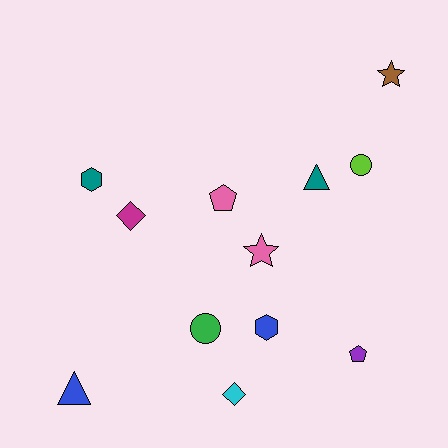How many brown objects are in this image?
There is 1 brown object.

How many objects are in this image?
There are 12 objects.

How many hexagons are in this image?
There are 2 hexagons.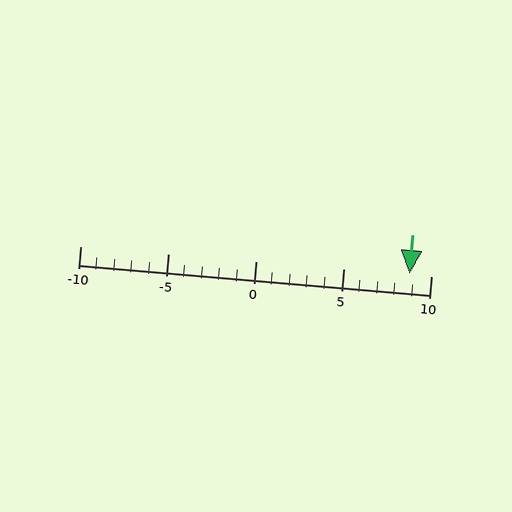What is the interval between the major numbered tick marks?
The major tick marks are spaced 5 units apart.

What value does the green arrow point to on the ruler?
The green arrow points to approximately 9.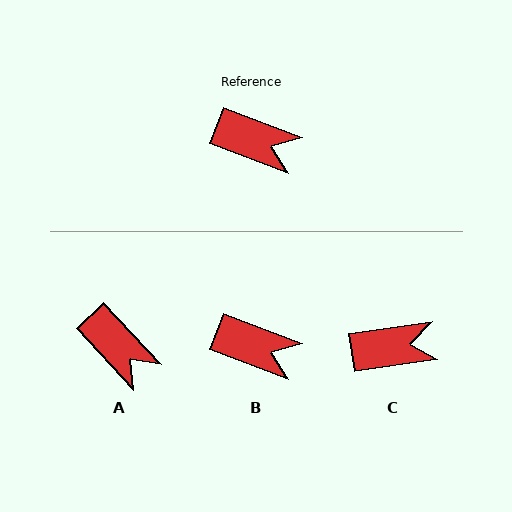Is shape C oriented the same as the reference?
No, it is off by about 29 degrees.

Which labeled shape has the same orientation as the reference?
B.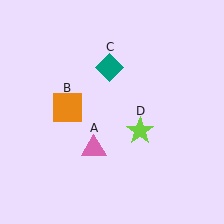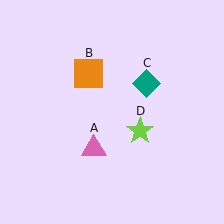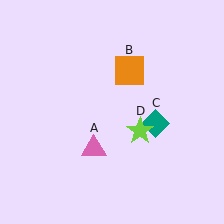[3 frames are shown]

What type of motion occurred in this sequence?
The orange square (object B), teal diamond (object C) rotated clockwise around the center of the scene.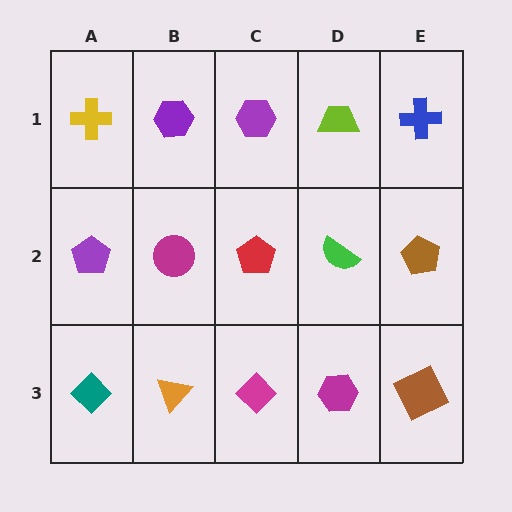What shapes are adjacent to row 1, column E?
A brown pentagon (row 2, column E), a lime trapezoid (row 1, column D).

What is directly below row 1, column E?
A brown pentagon.